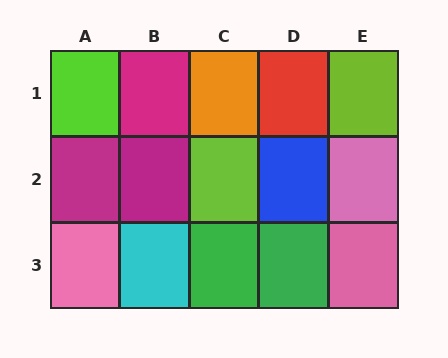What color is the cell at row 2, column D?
Blue.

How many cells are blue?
1 cell is blue.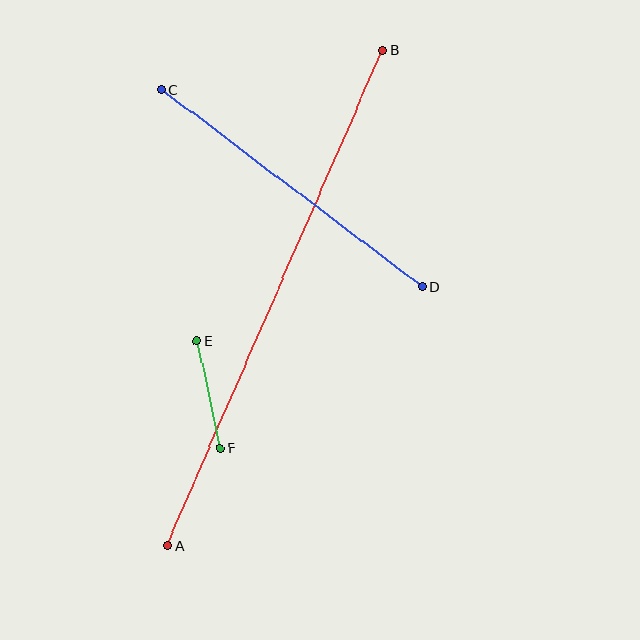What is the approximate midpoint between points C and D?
The midpoint is at approximately (292, 188) pixels.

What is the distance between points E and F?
The distance is approximately 110 pixels.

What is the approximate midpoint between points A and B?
The midpoint is at approximately (275, 298) pixels.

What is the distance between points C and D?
The distance is approximately 327 pixels.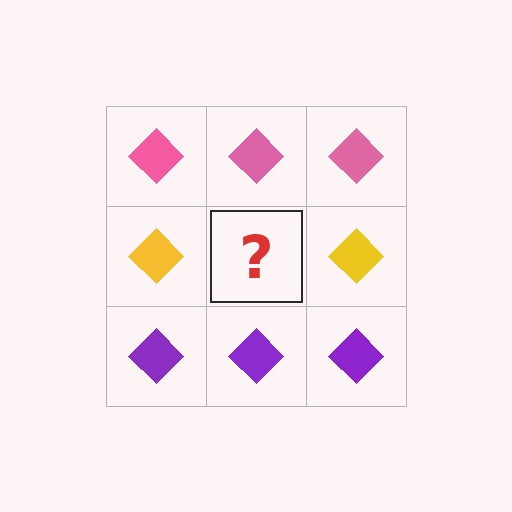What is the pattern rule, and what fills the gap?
The rule is that each row has a consistent color. The gap should be filled with a yellow diamond.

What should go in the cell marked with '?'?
The missing cell should contain a yellow diamond.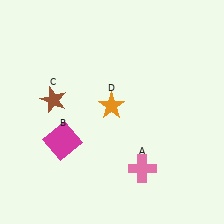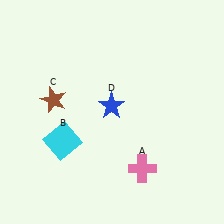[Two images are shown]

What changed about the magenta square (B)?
In Image 1, B is magenta. In Image 2, it changed to cyan.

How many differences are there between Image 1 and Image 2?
There are 2 differences between the two images.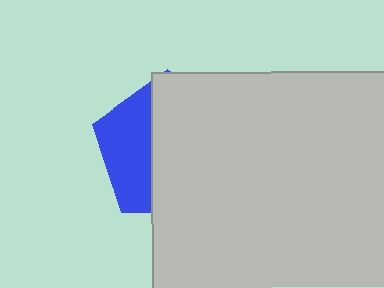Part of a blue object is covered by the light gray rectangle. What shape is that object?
It is a pentagon.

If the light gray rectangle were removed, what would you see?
You would see the complete blue pentagon.